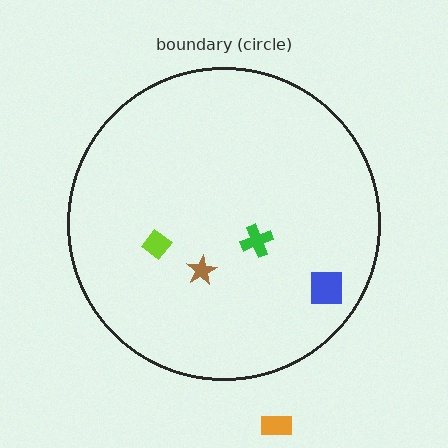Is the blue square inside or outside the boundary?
Inside.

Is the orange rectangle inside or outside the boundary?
Outside.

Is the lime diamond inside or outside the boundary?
Inside.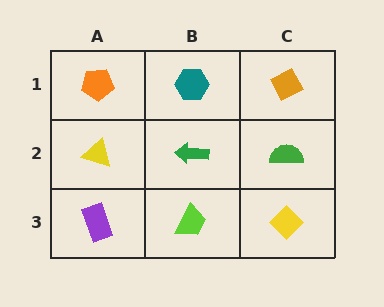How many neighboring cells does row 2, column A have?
3.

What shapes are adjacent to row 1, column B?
A green arrow (row 2, column B), an orange pentagon (row 1, column A), an orange diamond (row 1, column C).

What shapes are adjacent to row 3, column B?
A green arrow (row 2, column B), a purple rectangle (row 3, column A), a yellow diamond (row 3, column C).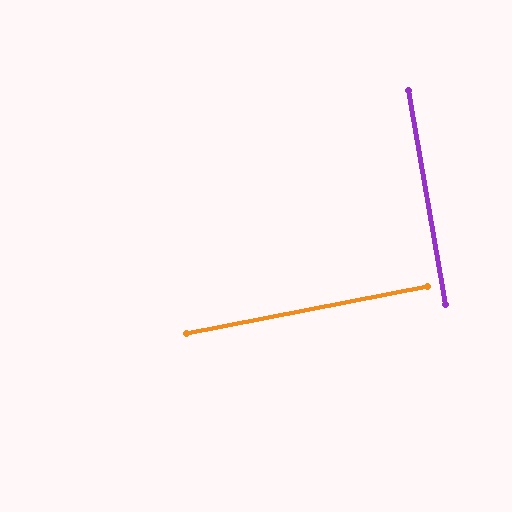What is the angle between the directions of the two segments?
Approximately 89 degrees.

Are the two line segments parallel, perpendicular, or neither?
Perpendicular — they meet at approximately 89°.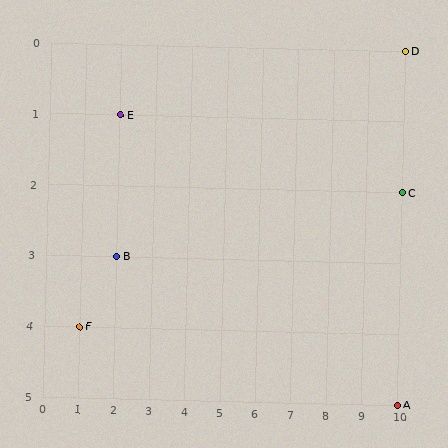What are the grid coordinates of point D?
Point D is at grid coordinates (10, 0).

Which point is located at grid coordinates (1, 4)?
Point F is at (1, 4).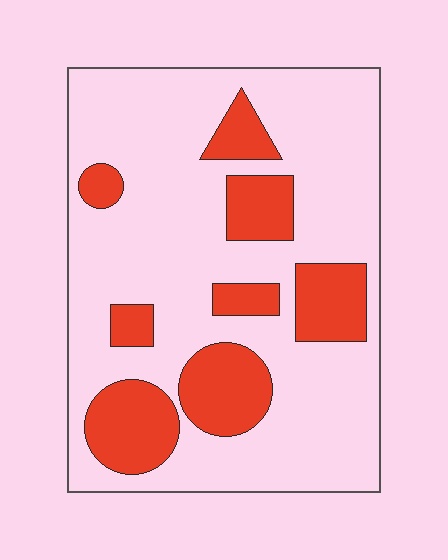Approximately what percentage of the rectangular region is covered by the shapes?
Approximately 25%.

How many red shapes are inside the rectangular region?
8.